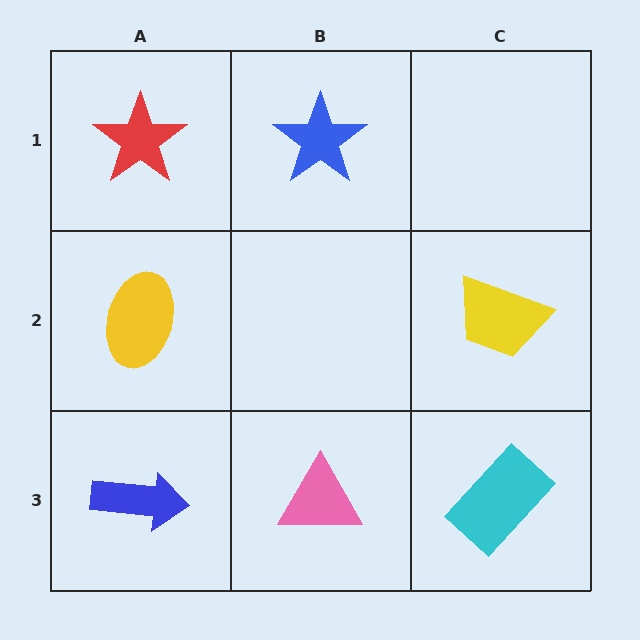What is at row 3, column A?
A blue arrow.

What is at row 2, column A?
A yellow ellipse.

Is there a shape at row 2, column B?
No, that cell is empty.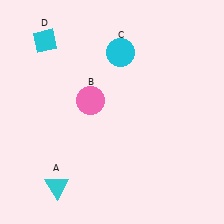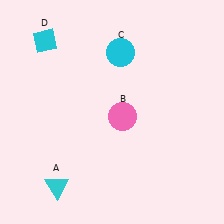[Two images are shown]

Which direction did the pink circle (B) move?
The pink circle (B) moved right.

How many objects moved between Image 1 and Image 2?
1 object moved between the two images.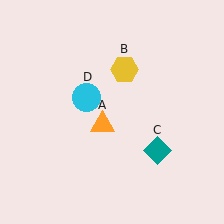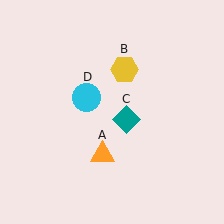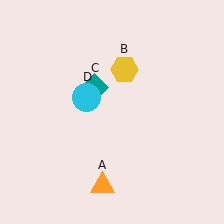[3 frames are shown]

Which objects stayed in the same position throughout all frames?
Yellow hexagon (object B) and cyan circle (object D) remained stationary.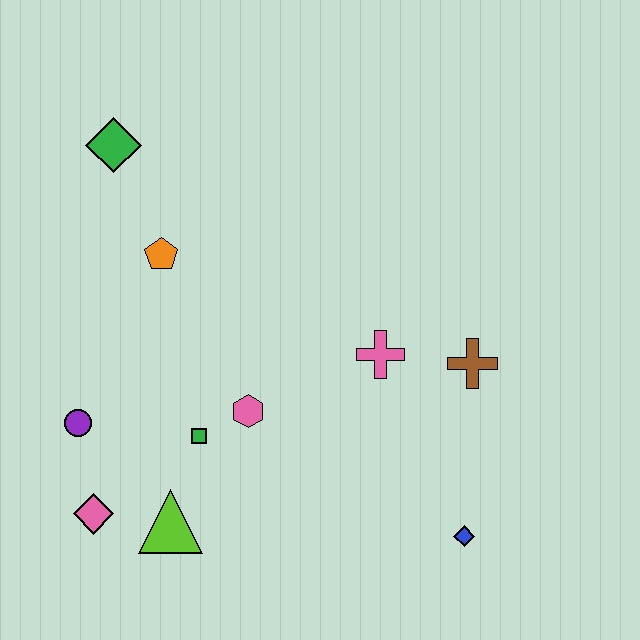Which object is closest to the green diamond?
The orange pentagon is closest to the green diamond.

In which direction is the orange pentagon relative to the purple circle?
The orange pentagon is above the purple circle.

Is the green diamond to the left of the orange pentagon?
Yes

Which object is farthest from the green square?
The green diamond is farthest from the green square.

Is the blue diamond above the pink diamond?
No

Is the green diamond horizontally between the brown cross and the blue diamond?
No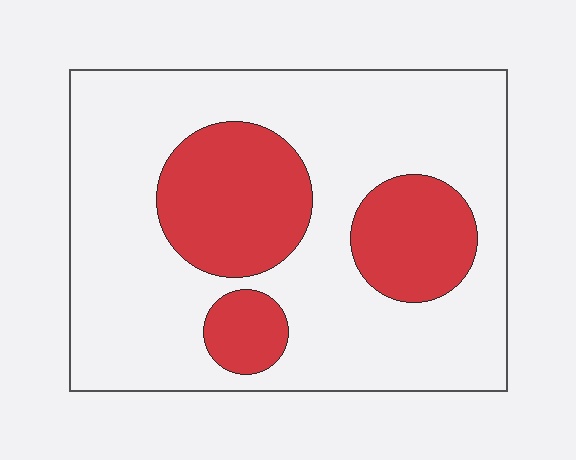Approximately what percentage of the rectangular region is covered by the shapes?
Approximately 25%.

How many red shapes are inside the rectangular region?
3.